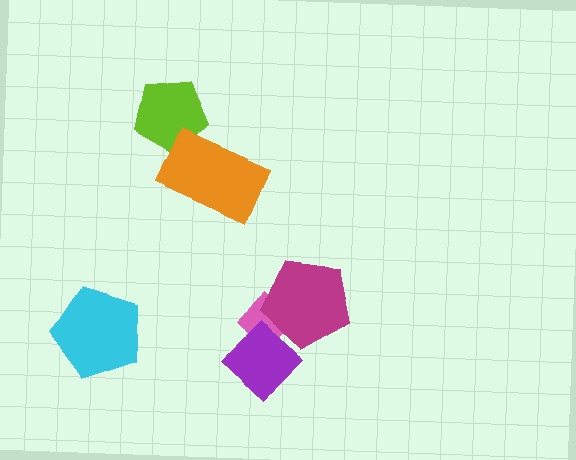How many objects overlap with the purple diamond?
2 objects overlap with the purple diamond.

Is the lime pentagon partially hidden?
Yes, it is partially covered by another shape.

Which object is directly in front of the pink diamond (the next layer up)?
The magenta pentagon is directly in front of the pink diamond.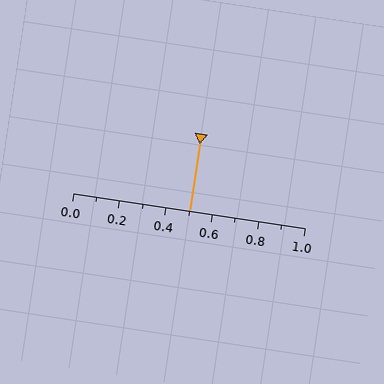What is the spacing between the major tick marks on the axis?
The major ticks are spaced 0.2 apart.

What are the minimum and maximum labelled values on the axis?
The axis runs from 0.0 to 1.0.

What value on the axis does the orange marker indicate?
The marker indicates approximately 0.5.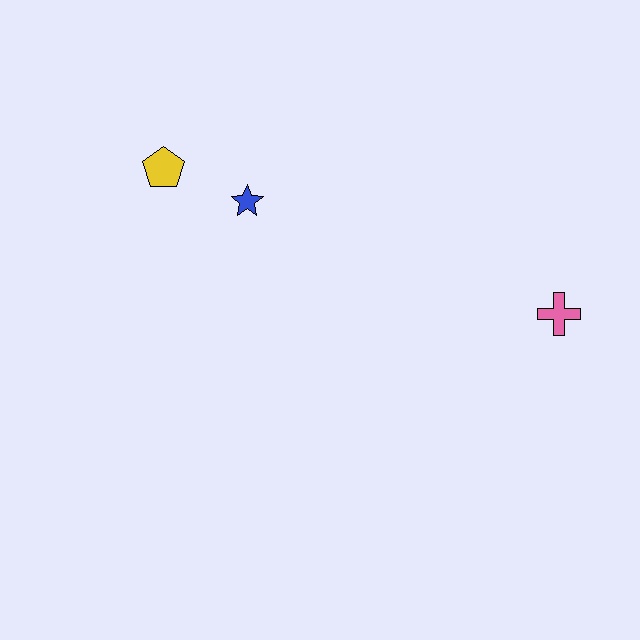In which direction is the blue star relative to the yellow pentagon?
The blue star is to the right of the yellow pentagon.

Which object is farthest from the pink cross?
The yellow pentagon is farthest from the pink cross.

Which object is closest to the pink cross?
The blue star is closest to the pink cross.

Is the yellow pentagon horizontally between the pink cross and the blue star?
No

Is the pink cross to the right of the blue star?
Yes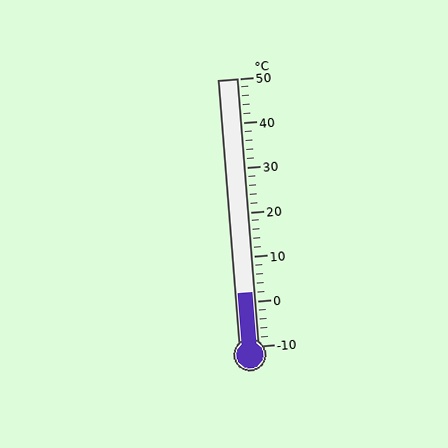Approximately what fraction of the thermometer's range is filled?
The thermometer is filled to approximately 20% of its range.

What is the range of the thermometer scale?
The thermometer scale ranges from -10°C to 50°C.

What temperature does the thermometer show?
The thermometer shows approximately 2°C.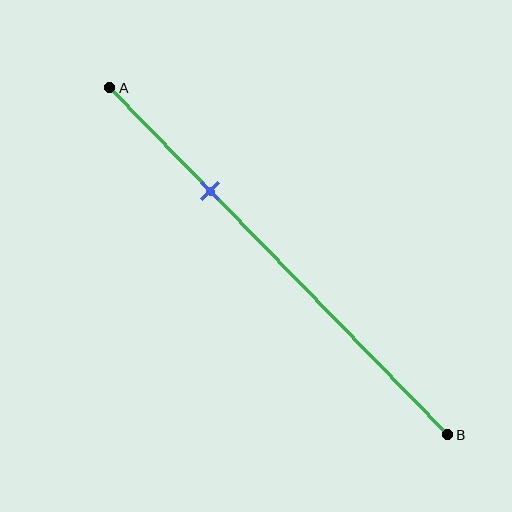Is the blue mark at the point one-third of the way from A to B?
No, the mark is at about 30% from A, not at the 33% one-third point.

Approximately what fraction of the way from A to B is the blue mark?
The blue mark is approximately 30% of the way from A to B.